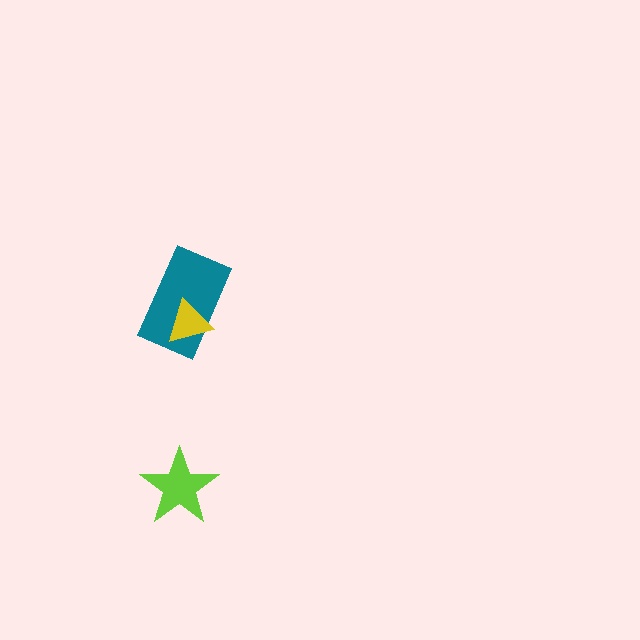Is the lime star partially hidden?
No, no other shape covers it.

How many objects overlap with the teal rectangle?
1 object overlaps with the teal rectangle.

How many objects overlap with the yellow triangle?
1 object overlaps with the yellow triangle.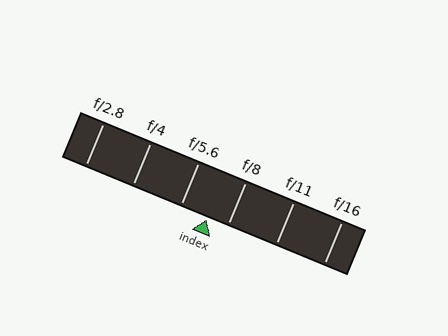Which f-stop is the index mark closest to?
The index mark is closest to f/8.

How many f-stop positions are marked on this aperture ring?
There are 6 f-stop positions marked.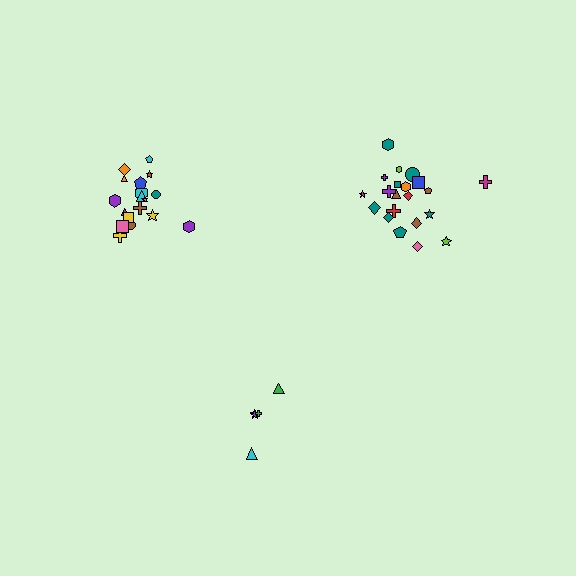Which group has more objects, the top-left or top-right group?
The top-right group.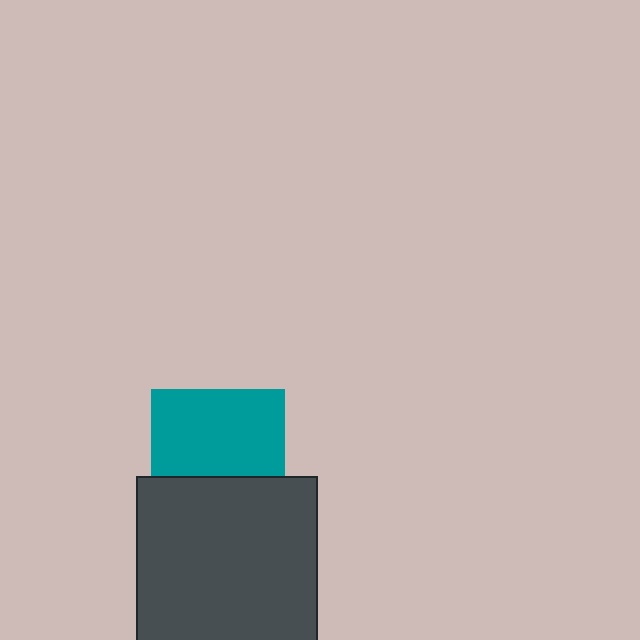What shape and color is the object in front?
The object in front is a dark gray square.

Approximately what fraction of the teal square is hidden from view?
Roughly 36% of the teal square is hidden behind the dark gray square.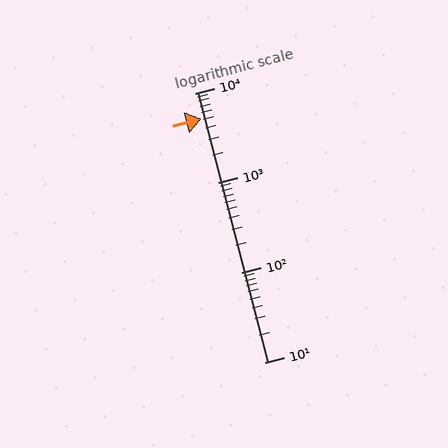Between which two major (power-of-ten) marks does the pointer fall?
The pointer is between 1000 and 10000.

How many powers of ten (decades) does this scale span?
The scale spans 3 decades, from 10 to 10000.